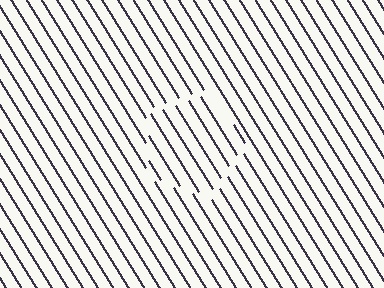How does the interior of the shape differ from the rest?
The interior of the shape contains the same grating, shifted by half a period — the contour is defined by the phase discontinuity where line-ends from the inner and outer gratings abut.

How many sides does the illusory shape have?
5 sides — the line-ends trace a pentagon.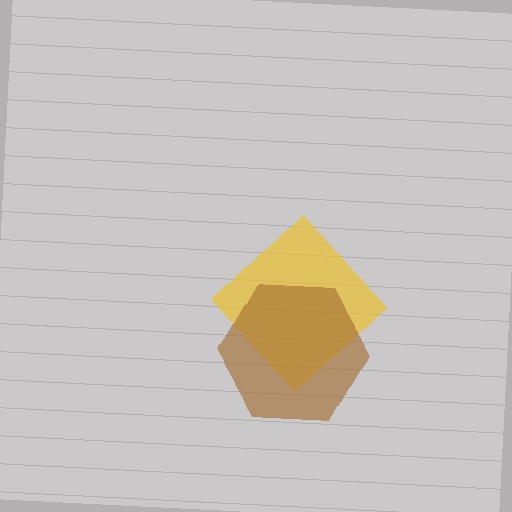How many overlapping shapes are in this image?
There are 2 overlapping shapes in the image.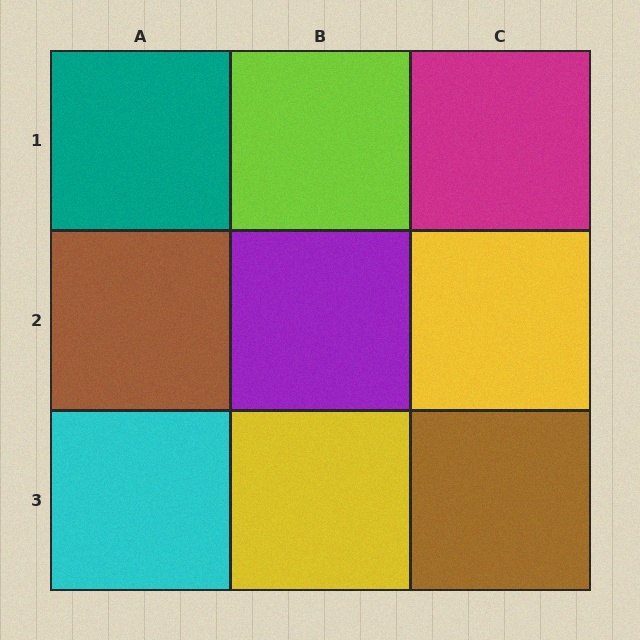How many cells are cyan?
1 cell is cyan.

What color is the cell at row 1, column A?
Teal.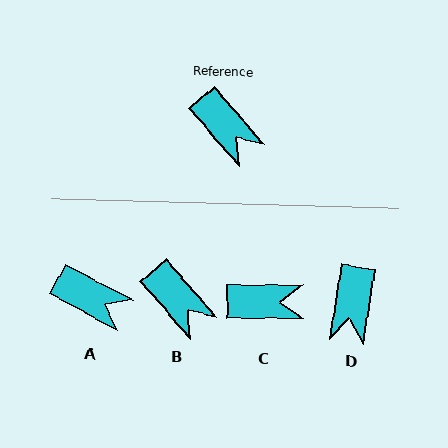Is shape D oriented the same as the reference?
No, it is off by about 51 degrees.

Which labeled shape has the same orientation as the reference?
B.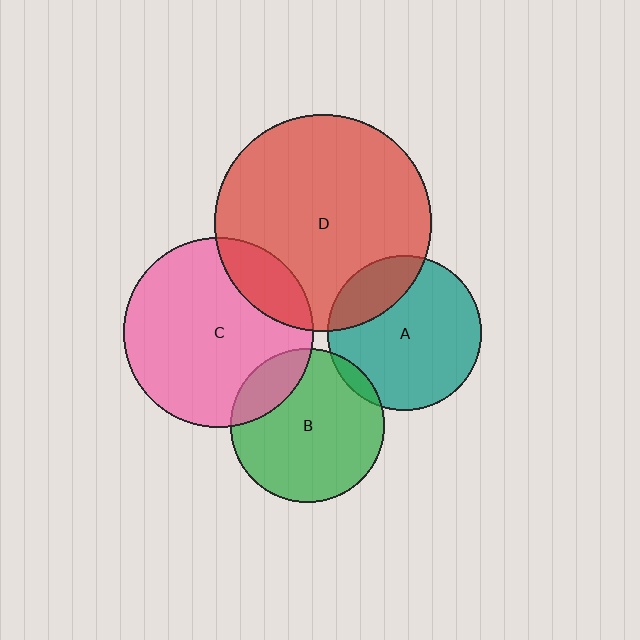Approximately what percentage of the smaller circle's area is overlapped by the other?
Approximately 15%.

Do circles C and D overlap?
Yes.